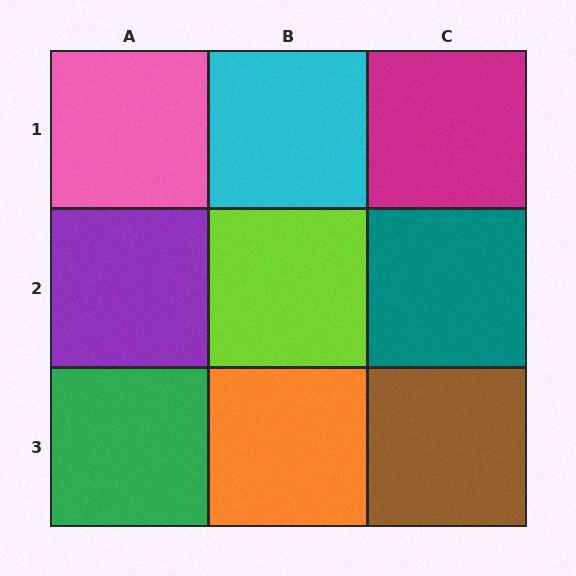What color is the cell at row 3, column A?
Green.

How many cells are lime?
1 cell is lime.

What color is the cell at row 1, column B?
Cyan.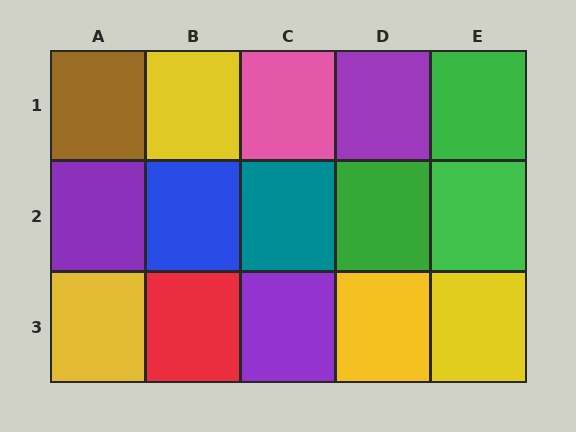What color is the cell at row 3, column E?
Yellow.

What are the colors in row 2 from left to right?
Purple, blue, teal, green, green.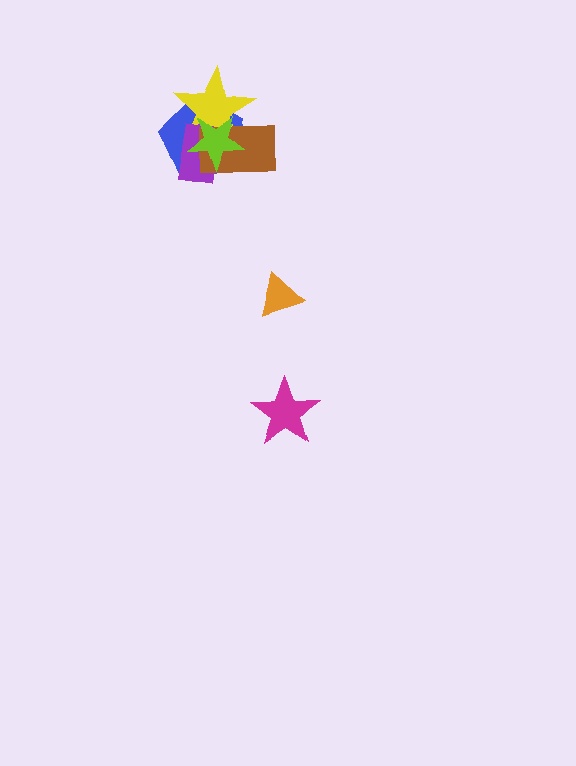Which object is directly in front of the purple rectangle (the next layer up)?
The brown rectangle is directly in front of the purple rectangle.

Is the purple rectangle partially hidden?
Yes, it is partially covered by another shape.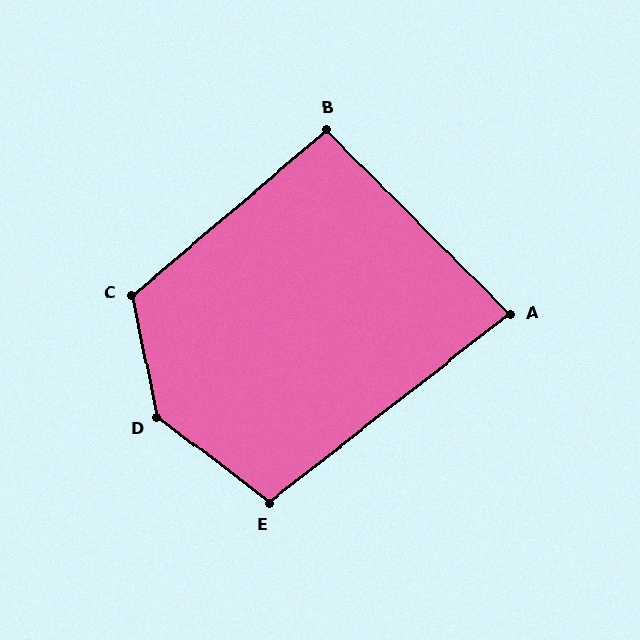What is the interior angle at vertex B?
Approximately 95 degrees (approximately right).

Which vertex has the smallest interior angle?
A, at approximately 83 degrees.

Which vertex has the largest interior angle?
D, at approximately 139 degrees.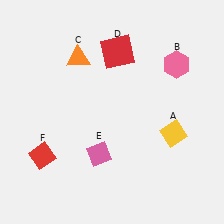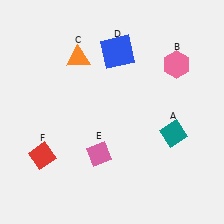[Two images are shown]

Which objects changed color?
A changed from yellow to teal. D changed from red to blue.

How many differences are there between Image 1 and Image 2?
There are 2 differences between the two images.